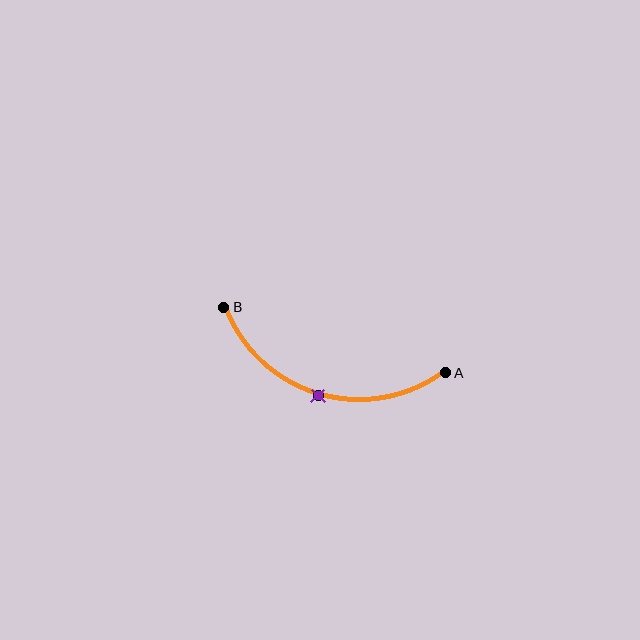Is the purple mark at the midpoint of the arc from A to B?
Yes. The purple mark lies on the arc at equal arc-length from both A and B — it is the arc midpoint.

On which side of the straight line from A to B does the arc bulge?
The arc bulges below the straight line connecting A and B.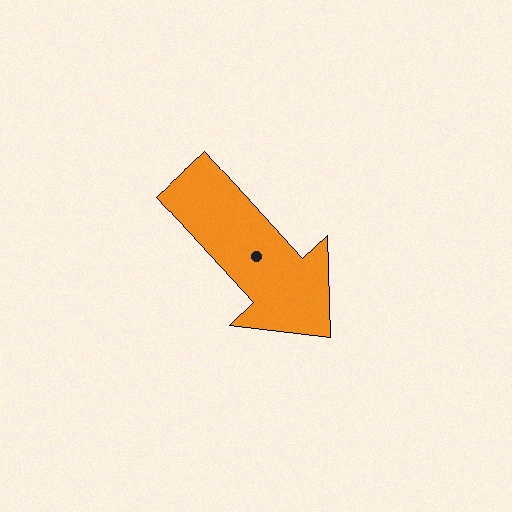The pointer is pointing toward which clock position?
Roughly 5 o'clock.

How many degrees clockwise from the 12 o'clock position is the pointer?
Approximately 138 degrees.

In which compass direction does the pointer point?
Southeast.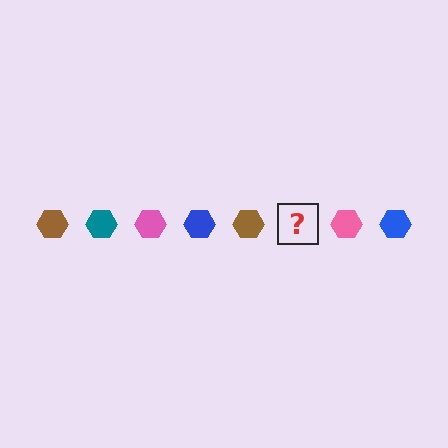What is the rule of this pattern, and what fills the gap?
The rule is that the pattern cycles through brown, teal, pink, blue hexagons. The gap should be filled with a teal hexagon.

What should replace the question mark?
The question mark should be replaced with a teal hexagon.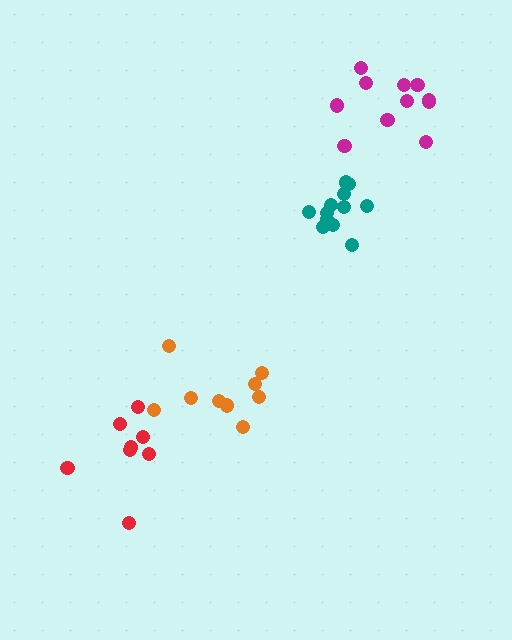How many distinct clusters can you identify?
There are 4 distinct clusters.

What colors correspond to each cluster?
The clusters are colored: red, magenta, teal, orange.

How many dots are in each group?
Group 1: 8 dots, Group 2: 11 dots, Group 3: 12 dots, Group 4: 9 dots (40 total).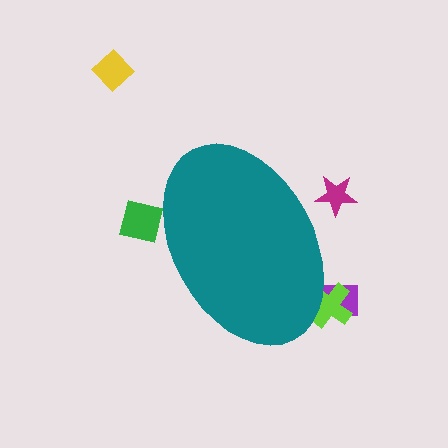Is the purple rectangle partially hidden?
Yes, the purple rectangle is partially hidden behind the teal ellipse.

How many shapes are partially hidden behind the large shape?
4 shapes are partially hidden.